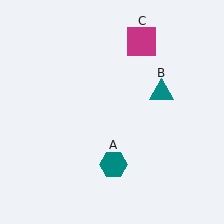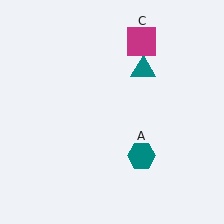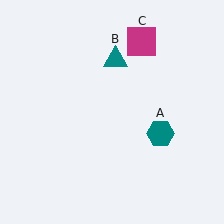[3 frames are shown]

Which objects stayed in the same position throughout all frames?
Magenta square (object C) remained stationary.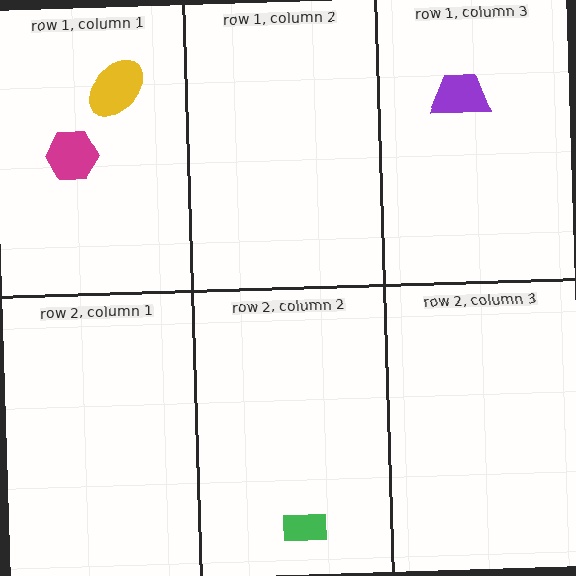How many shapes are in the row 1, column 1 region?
2.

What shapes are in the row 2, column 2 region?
The green rectangle.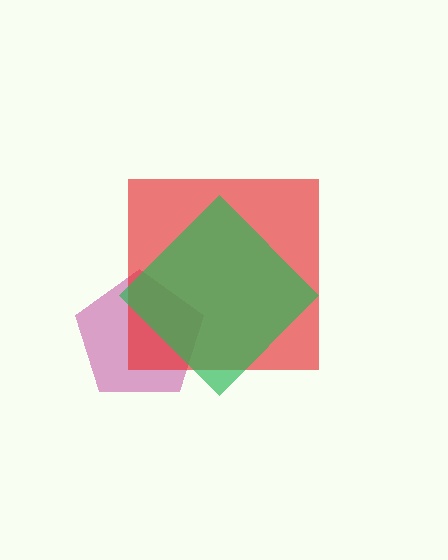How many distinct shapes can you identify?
There are 3 distinct shapes: a magenta pentagon, a red square, a green diamond.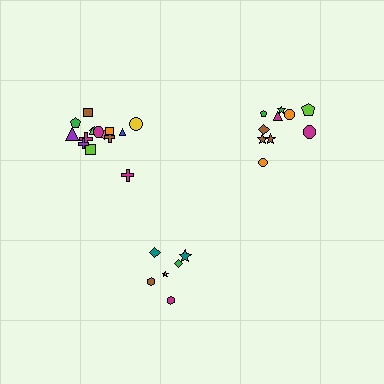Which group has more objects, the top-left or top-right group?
The top-left group.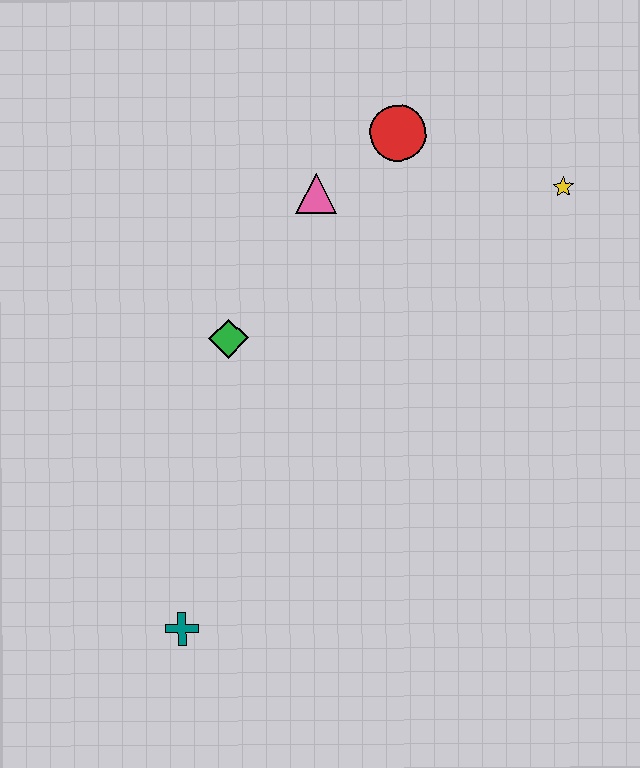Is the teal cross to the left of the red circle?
Yes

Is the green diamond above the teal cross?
Yes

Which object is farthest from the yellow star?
The teal cross is farthest from the yellow star.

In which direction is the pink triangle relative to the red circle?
The pink triangle is to the left of the red circle.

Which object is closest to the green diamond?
The pink triangle is closest to the green diamond.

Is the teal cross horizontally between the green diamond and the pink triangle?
No